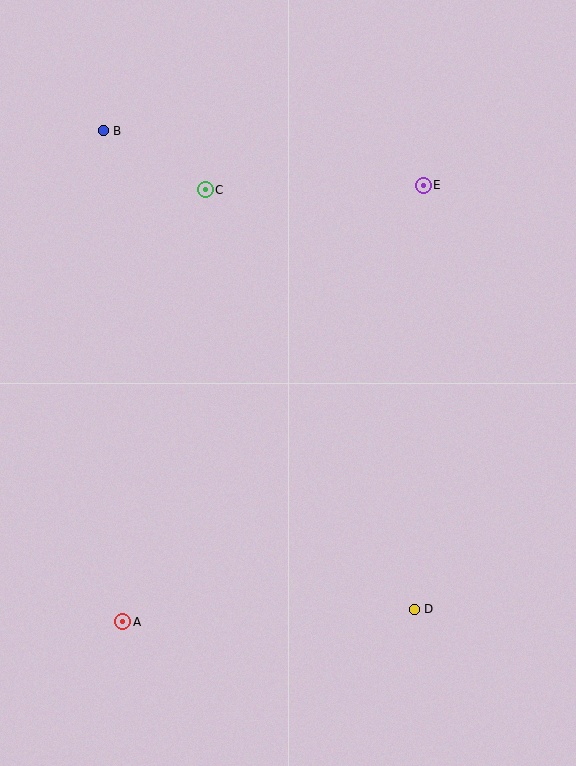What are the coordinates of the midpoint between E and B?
The midpoint between E and B is at (263, 158).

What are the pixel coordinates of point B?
Point B is at (103, 131).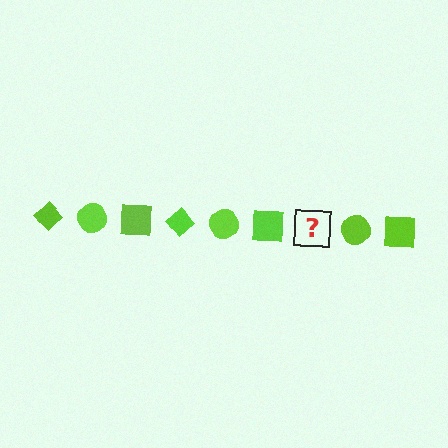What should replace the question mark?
The question mark should be replaced with a lime diamond.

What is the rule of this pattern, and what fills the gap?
The rule is that the pattern cycles through diamond, circle, square shapes in lime. The gap should be filled with a lime diamond.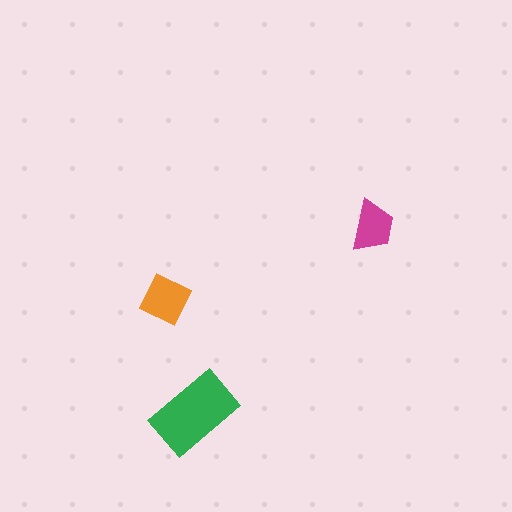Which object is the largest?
The green rectangle.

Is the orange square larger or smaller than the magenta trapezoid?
Larger.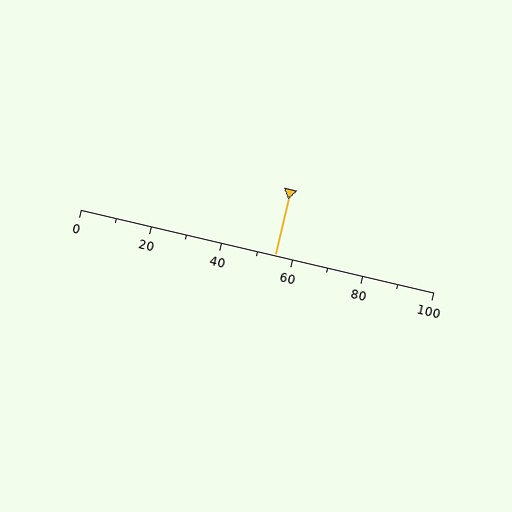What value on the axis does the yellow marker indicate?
The marker indicates approximately 55.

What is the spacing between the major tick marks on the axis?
The major ticks are spaced 20 apart.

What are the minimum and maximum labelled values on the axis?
The axis runs from 0 to 100.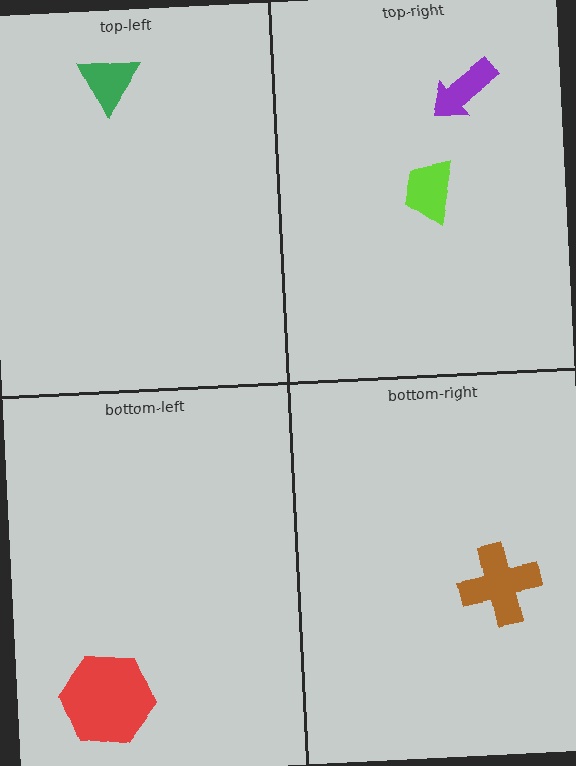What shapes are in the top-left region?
The green triangle.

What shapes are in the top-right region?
The lime trapezoid, the purple arrow.